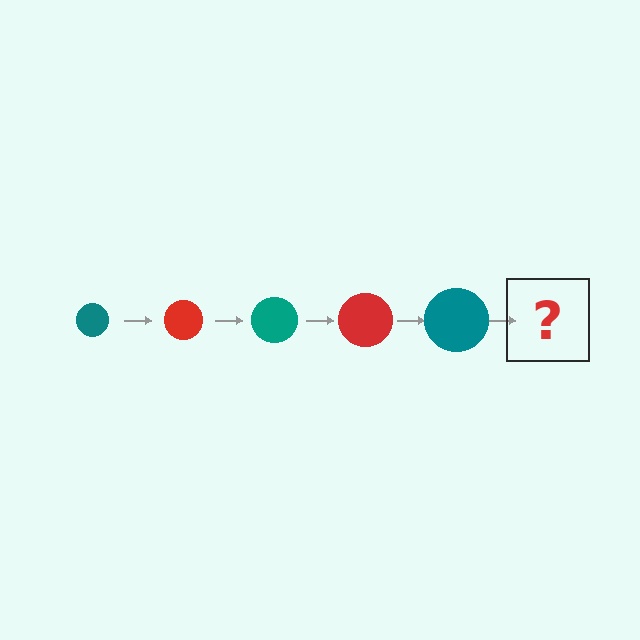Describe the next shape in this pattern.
It should be a red circle, larger than the previous one.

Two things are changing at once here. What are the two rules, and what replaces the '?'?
The two rules are that the circle grows larger each step and the color cycles through teal and red. The '?' should be a red circle, larger than the previous one.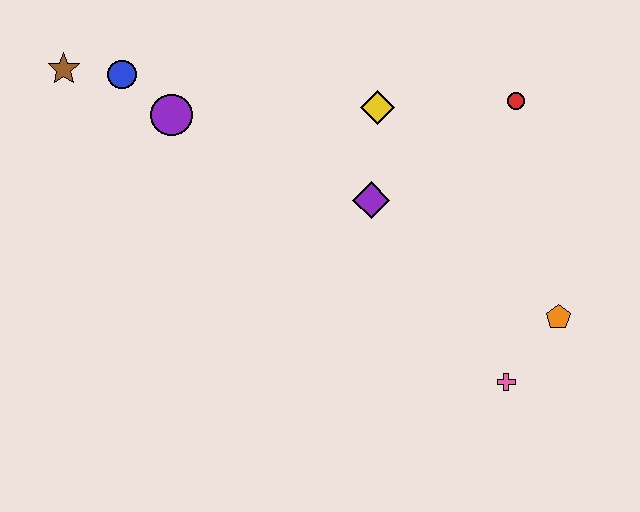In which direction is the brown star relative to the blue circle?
The brown star is to the left of the blue circle.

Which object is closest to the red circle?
The yellow diamond is closest to the red circle.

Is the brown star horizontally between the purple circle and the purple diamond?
No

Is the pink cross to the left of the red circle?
Yes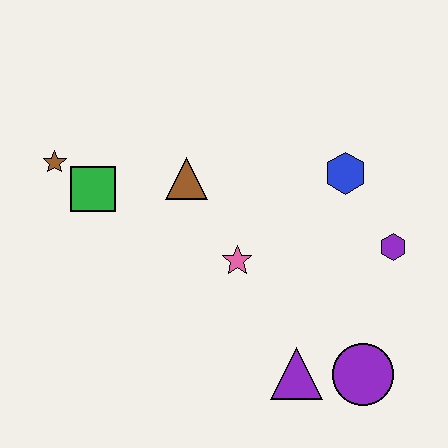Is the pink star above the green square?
No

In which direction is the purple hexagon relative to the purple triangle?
The purple hexagon is above the purple triangle.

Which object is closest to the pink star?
The brown triangle is closest to the pink star.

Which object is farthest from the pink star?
The brown star is farthest from the pink star.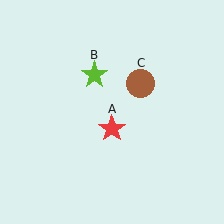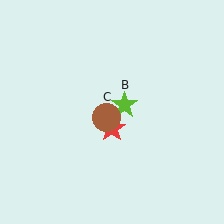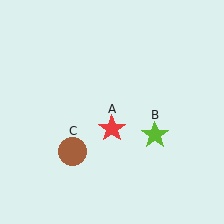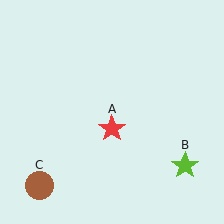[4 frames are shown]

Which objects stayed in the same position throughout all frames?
Red star (object A) remained stationary.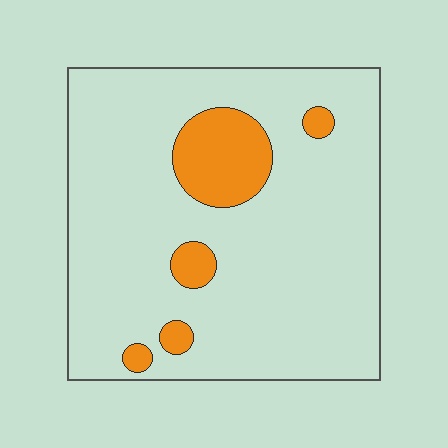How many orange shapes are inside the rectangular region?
5.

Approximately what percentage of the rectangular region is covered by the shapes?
Approximately 10%.